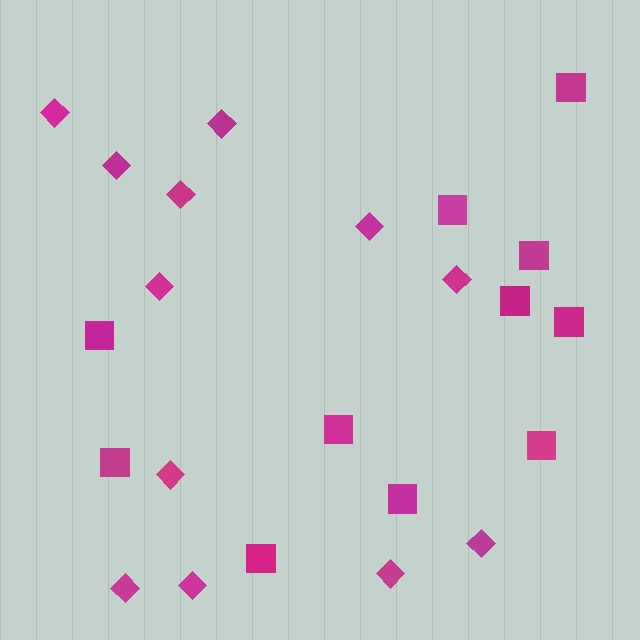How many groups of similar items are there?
There are 2 groups: one group of squares (11) and one group of diamonds (12).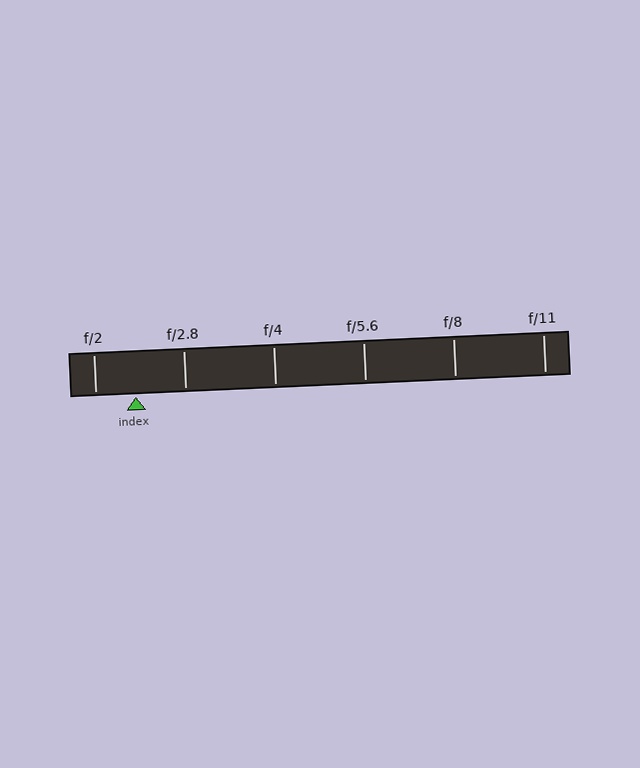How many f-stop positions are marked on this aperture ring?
There are 6 f-stop positions marked.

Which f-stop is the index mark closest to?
The index mark is closest to f/2.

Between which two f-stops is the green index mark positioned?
The index mark is between f/2 and f/2.8.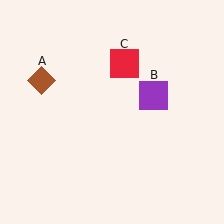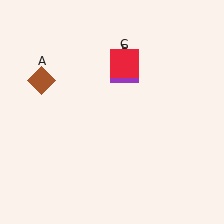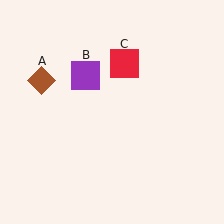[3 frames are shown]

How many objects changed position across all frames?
1 object changed position: purple square (object B).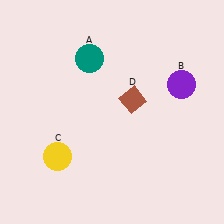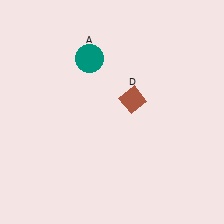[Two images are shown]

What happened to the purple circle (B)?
The purple circle (B) was removed in Image 2. It was in the top-right area of Image 1.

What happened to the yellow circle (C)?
The yellow circle (C) was removed in Image 2. It was in the bottom-left area of Image 1.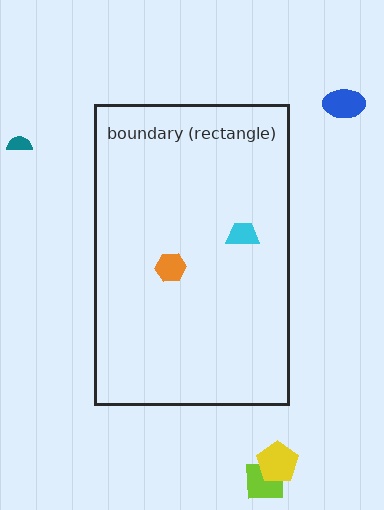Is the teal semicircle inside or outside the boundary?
Outside.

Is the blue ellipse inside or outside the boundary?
Outside.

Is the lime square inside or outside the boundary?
Outside.